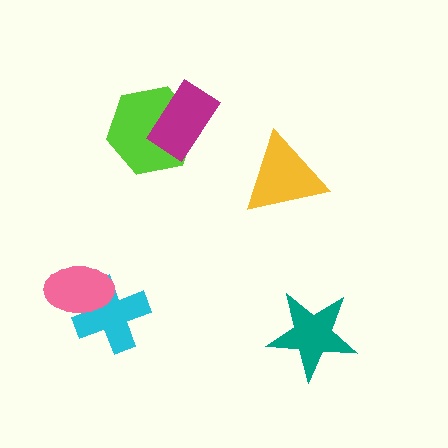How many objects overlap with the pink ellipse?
1 object overlaps with the pink ellipse.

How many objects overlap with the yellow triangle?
0 objects overlap with the yellow triangle.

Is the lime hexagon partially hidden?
Yes, it is partially covered by another shape.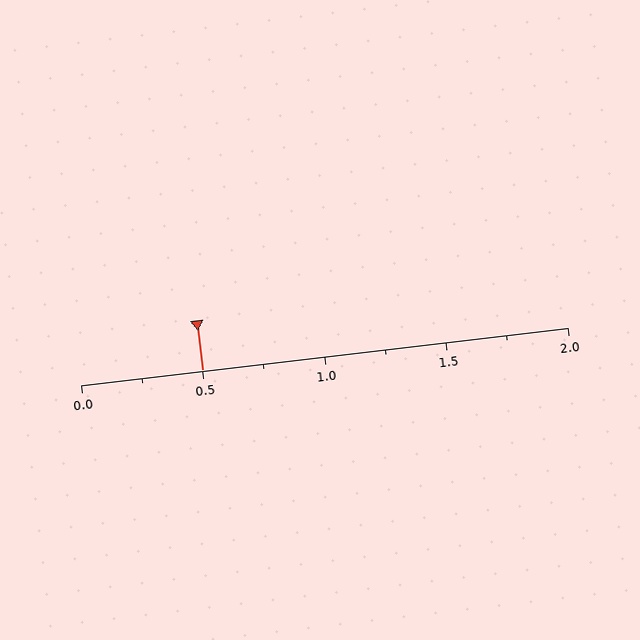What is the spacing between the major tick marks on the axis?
The major ticks are spaced 0.5 apart.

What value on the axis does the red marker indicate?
The marker indicates approximately 0.5.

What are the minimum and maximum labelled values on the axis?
The axis runs from 0.0 to 2.0.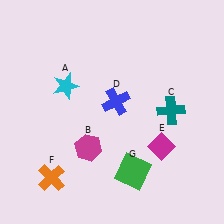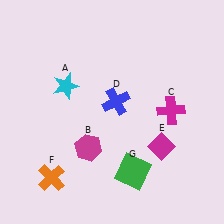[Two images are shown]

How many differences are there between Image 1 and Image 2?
There is 1 difference between the two images.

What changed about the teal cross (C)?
In Image 1, C is teal. In Image 2, it changed to magenta.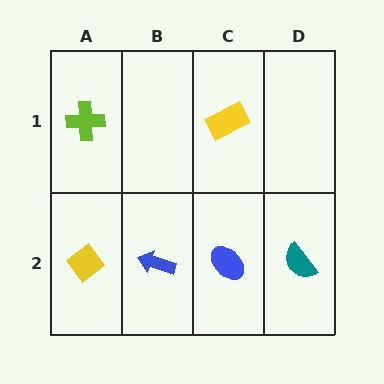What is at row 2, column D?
A teal semicircle.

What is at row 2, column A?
A yellow diamond.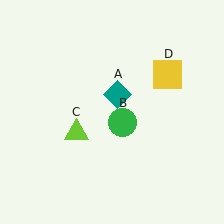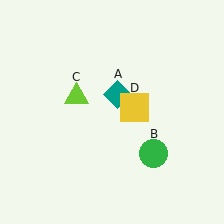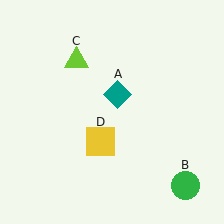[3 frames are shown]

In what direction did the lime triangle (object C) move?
The lime triangle (object C) moved up.